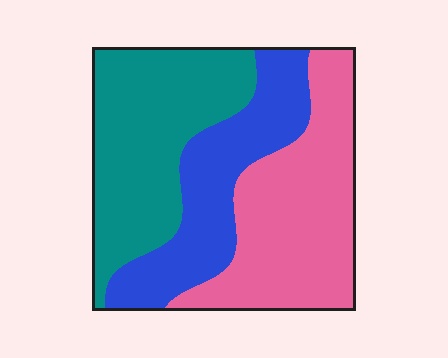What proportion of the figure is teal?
Teal covers about 35% of the figure.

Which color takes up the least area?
Blue, at roughly 25%.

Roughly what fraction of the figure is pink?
Pink covers around 35% of the figure.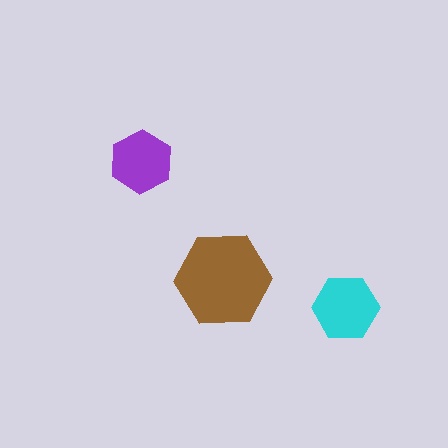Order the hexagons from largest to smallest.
the brown one, the cyan one, the purple one.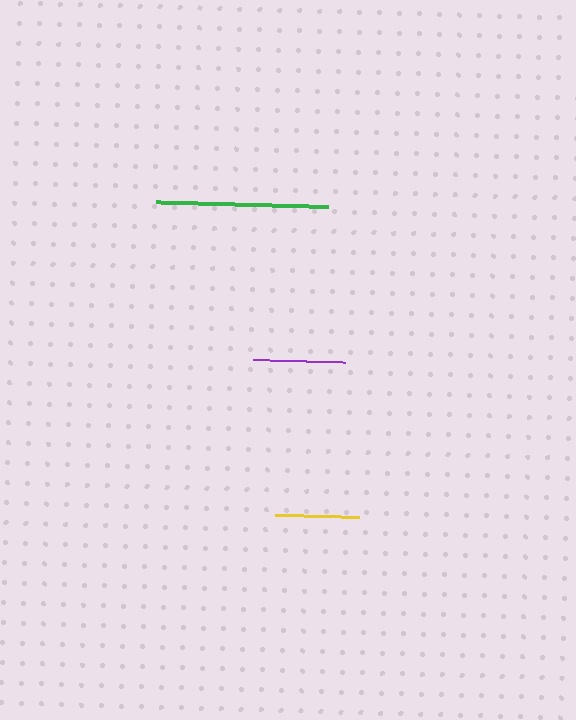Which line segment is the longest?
The green line is the longest at approximately 172 pixels.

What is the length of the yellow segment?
The yellow segment is approximately 85 pixels long.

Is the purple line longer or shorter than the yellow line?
The purple line is longer than the yellow line.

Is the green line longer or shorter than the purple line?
The green line is longer than the purple line.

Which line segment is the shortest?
The yellow line is the shortest at approximately 85 pixels.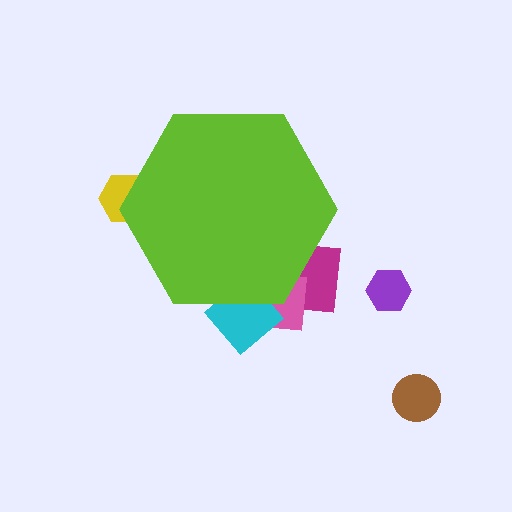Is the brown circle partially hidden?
No, the brown circle is fully visible.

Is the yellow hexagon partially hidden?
Yes, the yellow hexagon is partially hidden behind the lime hexagon.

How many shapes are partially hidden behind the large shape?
4 shapes are partially hidden.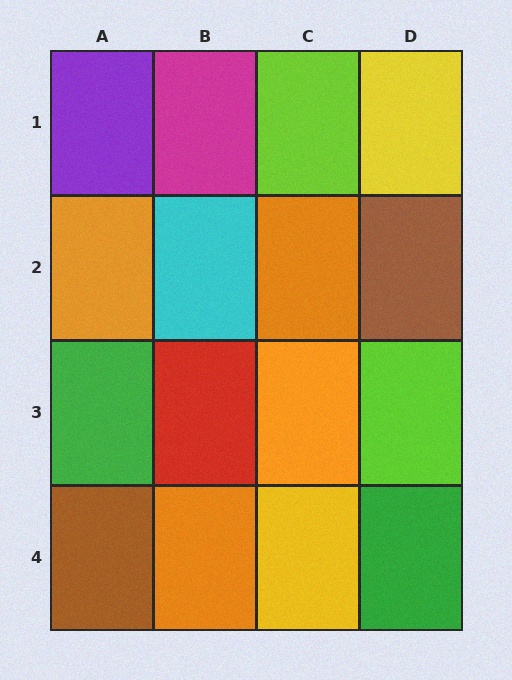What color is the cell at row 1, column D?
Yellow.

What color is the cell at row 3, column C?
Orange.